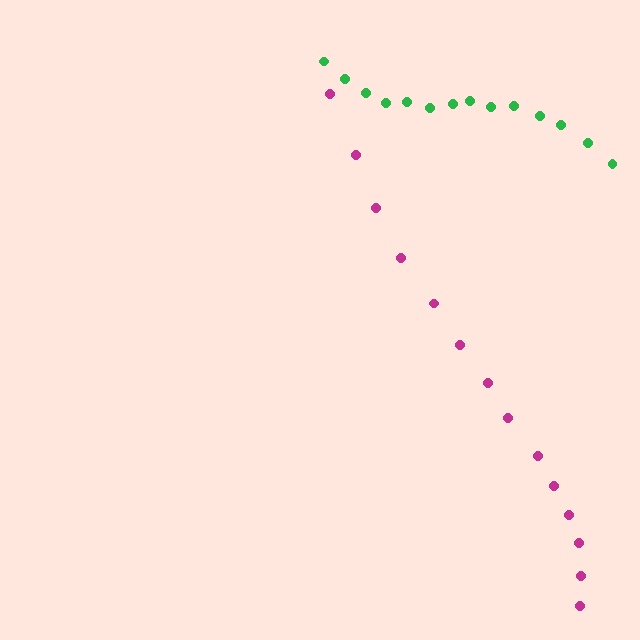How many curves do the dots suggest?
There are 2 distinct paths.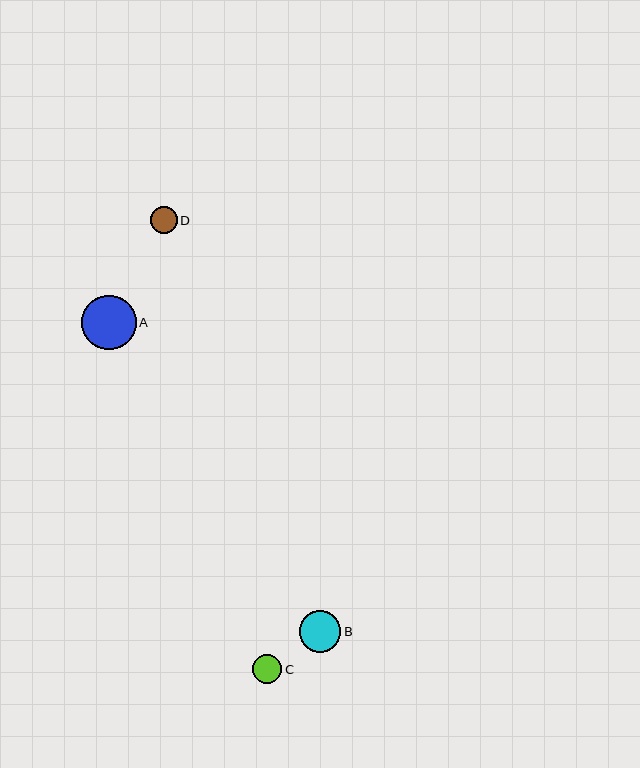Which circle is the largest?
Circle A is the largest with a size of approximately 54 pixels.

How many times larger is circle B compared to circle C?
Circle B is approximately 1.4 times the size of circle C.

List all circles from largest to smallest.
From largest to smallest: A, B, C, D.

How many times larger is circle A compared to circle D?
Circle A is approximately 2.0 times the size of circle D.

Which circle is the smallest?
Circle D is the smallest with a size of approximately 27 pixels.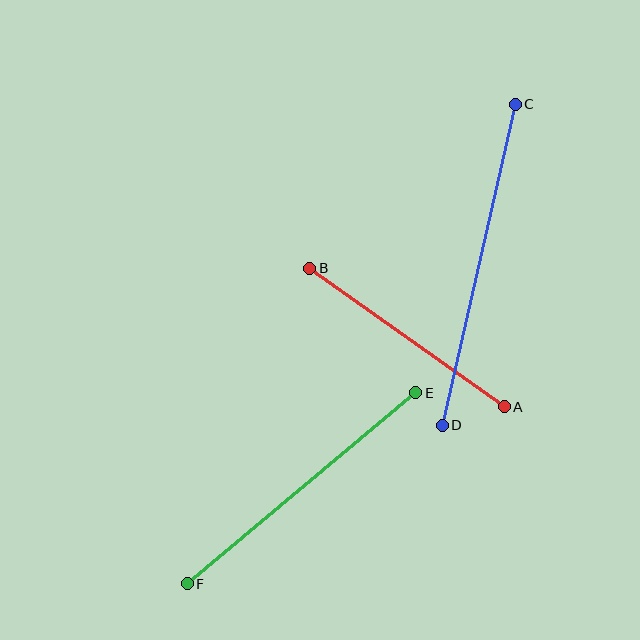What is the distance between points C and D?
The distance is approximately 329 pixels.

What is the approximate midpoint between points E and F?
The midpoint is at approximately (301, 488) pixels.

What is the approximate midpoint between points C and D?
The midpoint is at approximately (479, 265) pixels.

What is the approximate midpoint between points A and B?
The midpoint is at approximately (407, 338) pixels.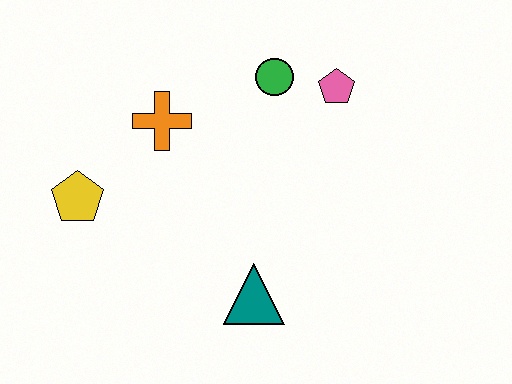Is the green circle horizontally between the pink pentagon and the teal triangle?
Yes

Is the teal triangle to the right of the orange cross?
Yes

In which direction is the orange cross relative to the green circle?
The orange cross is to the left of the green circle.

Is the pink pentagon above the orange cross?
Yes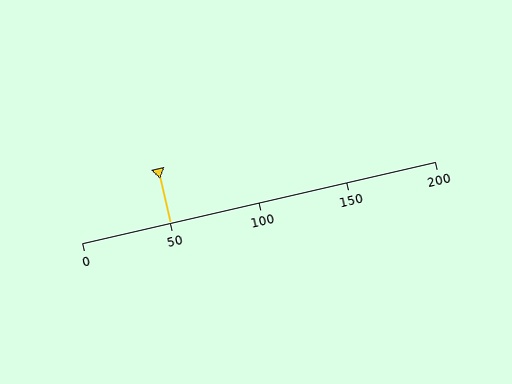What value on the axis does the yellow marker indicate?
The marker indicates approximately 50.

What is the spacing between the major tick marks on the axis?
The major ticks are spaced 50 apart.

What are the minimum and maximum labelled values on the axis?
The axis runs from 0 to 200.